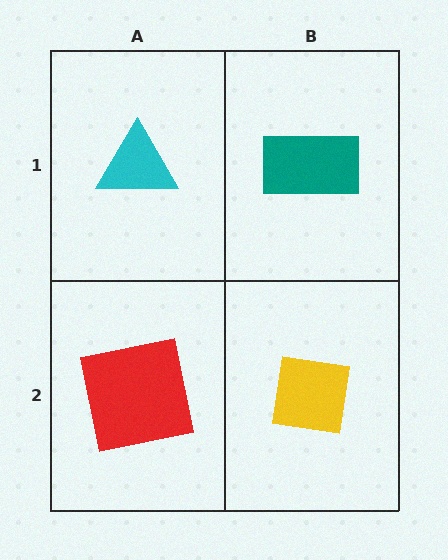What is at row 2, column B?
A yellow square.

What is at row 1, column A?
A cyan triangle.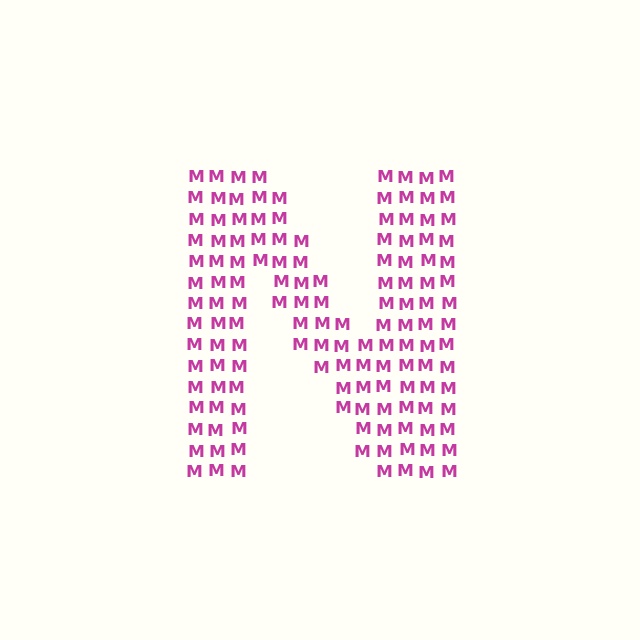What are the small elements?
The small elements are letter M's.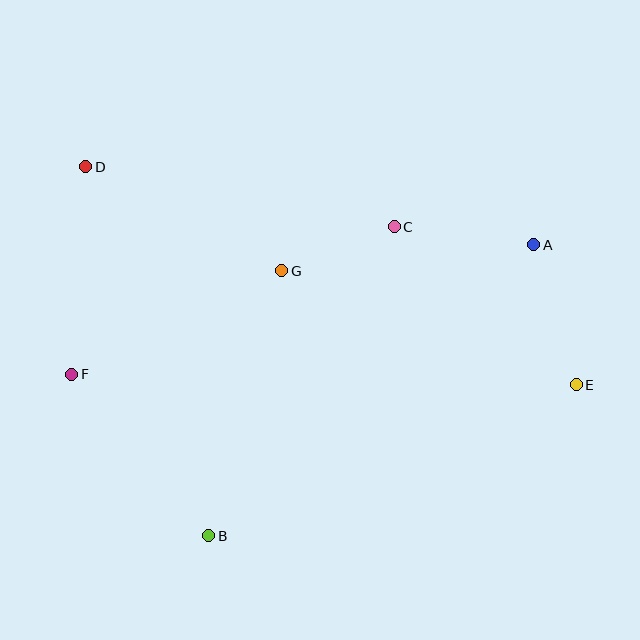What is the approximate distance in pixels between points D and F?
The distance between D and F is approximately 208 pixels.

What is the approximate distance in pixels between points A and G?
The distance between A and G is approximately 253 pixels.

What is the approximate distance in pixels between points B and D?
The distance between B and D is approximately 389 pixels.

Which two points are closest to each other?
Points C and G are closest to each other.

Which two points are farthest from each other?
Points D and E are farthest from each other.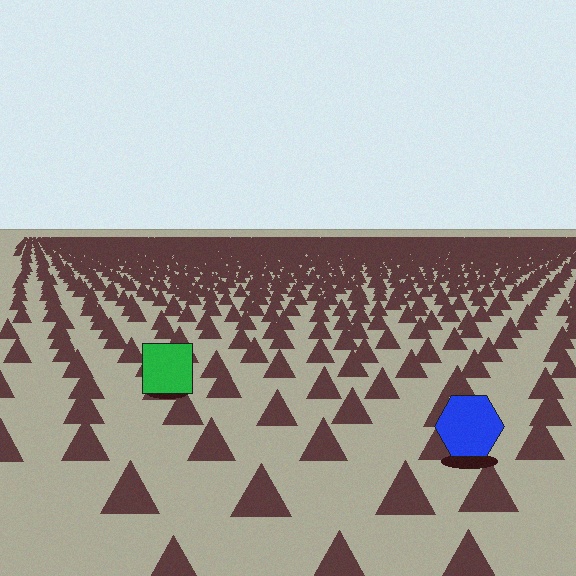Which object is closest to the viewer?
The blue hexagon is closest. The texture marks near it are larger and more spread out.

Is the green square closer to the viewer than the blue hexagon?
No. The blue hexagon is closer — you can tell from the texture gradient: the ground texture is coarser near it.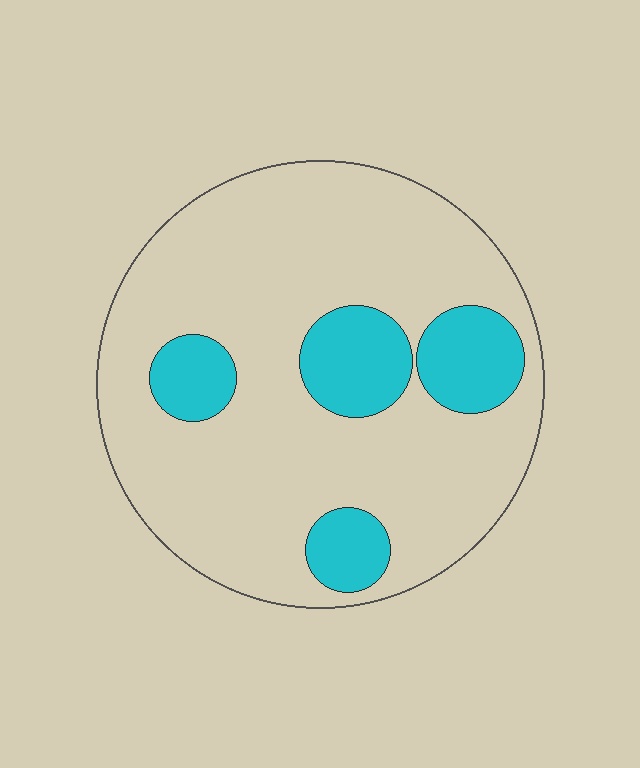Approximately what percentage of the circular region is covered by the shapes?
Approximately 20%.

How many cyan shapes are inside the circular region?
4.